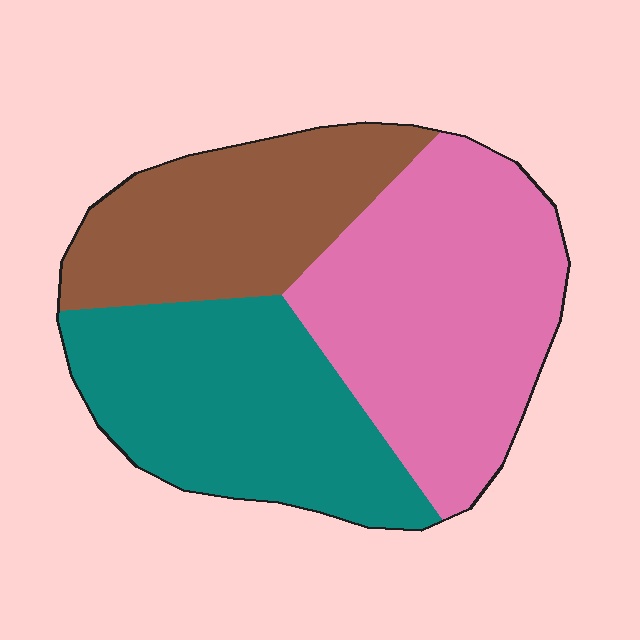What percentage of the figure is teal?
Teal takes up between a third and a half of the figure.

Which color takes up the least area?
Brown, at roughly 25%.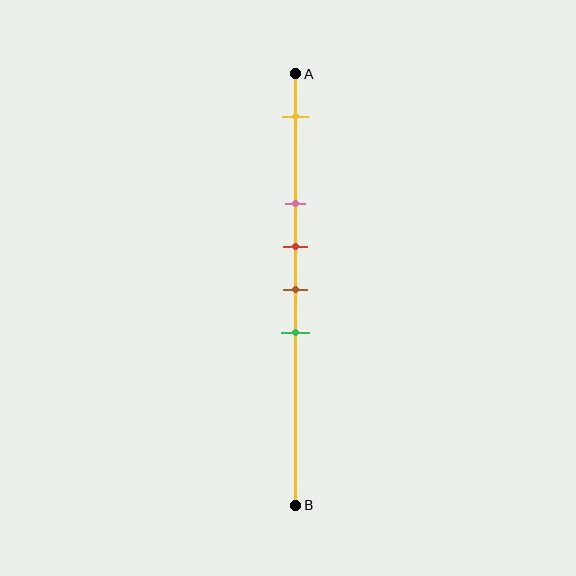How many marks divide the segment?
There are 5 marks dividing the segment.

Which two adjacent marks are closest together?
The red and brown marks are the closest adjacent pair.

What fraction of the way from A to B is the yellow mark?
The yellow mark is approximately 10% (0.1) of the way from A to B.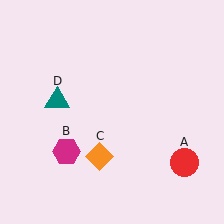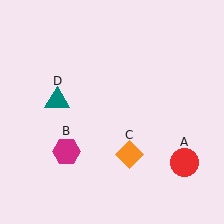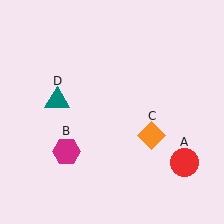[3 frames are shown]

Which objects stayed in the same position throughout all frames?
Red circle (object A) and magenta hexagon (object B) and teal triangle (object D) remained stationary.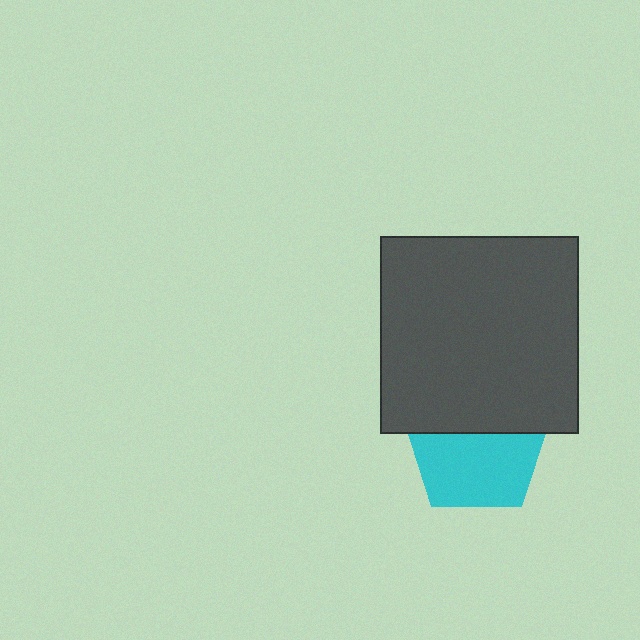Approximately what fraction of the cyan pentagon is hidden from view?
Roughly 40% of the cyan pentagon is hidden behind the dark gray square.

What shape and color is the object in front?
The object in front is a dark gray square.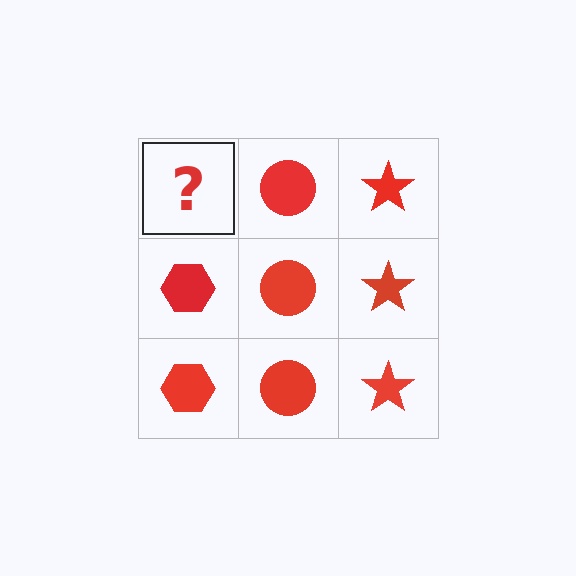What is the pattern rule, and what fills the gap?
The rule is that each column has a consistent shape. The gap should be filled with a red hexagon.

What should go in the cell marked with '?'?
The missing cell should contain a red hexagon.